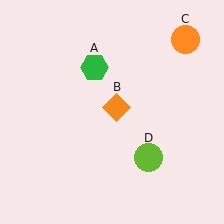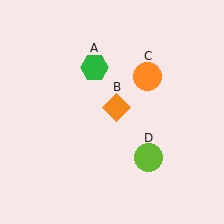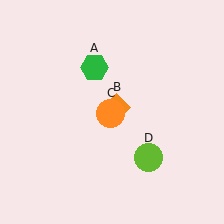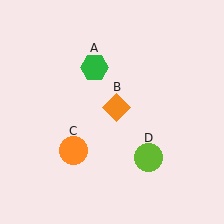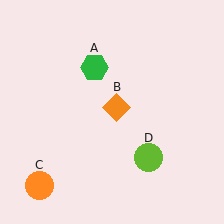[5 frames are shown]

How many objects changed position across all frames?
1 object changed position: orange circle (object C).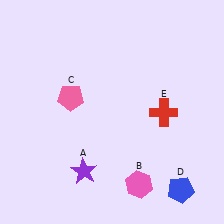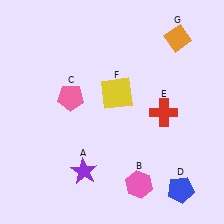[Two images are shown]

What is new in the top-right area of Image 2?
A yellow square (F) was added in the top-right area of Image 2.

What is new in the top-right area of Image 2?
An orange diamond (G) was added in the top-right area of Image 2.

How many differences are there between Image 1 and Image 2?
There are 2 differences between the two images.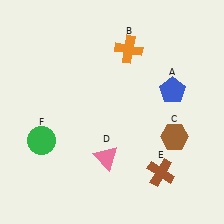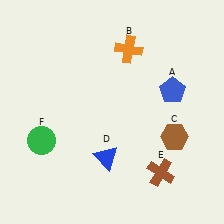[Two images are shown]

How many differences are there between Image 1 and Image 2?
There is 1 difference between the two images.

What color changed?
The triangle (D) changed from pink in Image 1 to blue in Image 2.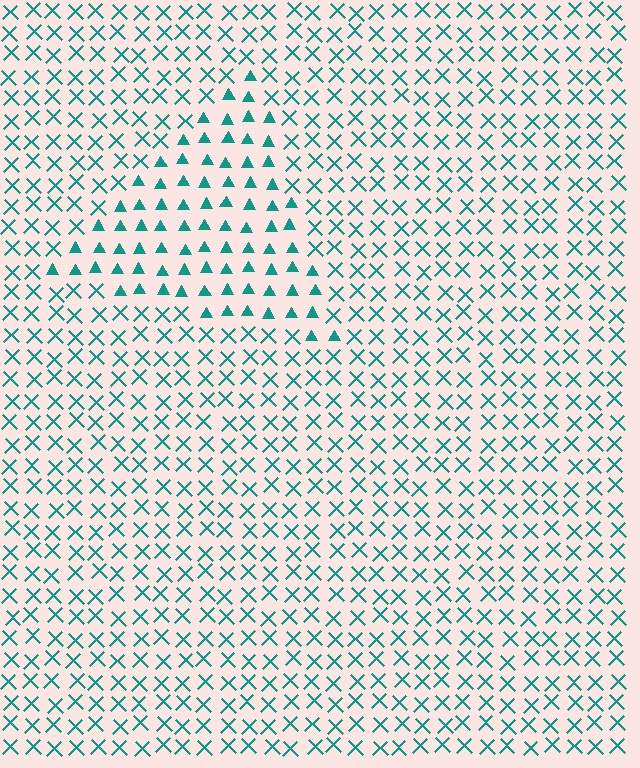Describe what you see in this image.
The image is filled with small teal elements arranged in a uniform grid. A triangle-shaped region contains triangles, while the surrounding area contains X marks. The boundary is defined purely by the change in element shape.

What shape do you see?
I see a triangle.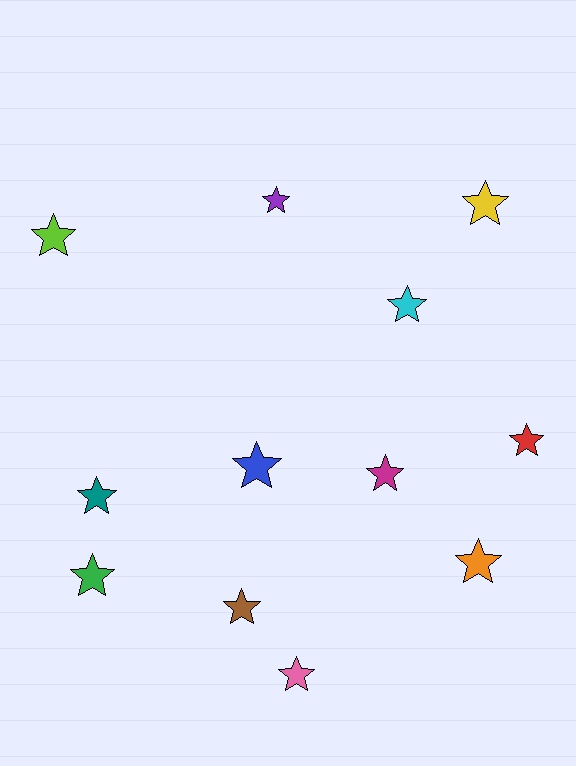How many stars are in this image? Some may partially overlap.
There are 12 stars.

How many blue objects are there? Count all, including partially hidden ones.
There is 1 blue object.